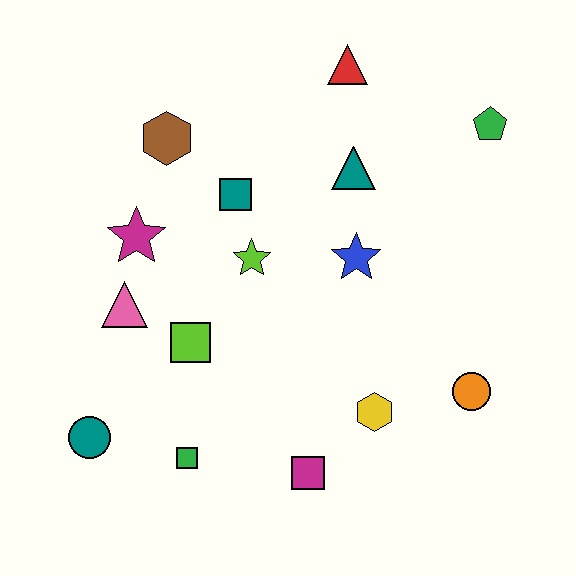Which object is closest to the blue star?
The teal triangle is closest to the blue star.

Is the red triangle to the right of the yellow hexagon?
No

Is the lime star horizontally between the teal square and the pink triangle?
No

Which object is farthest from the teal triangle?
The teal circle is farthest from the teal triangle.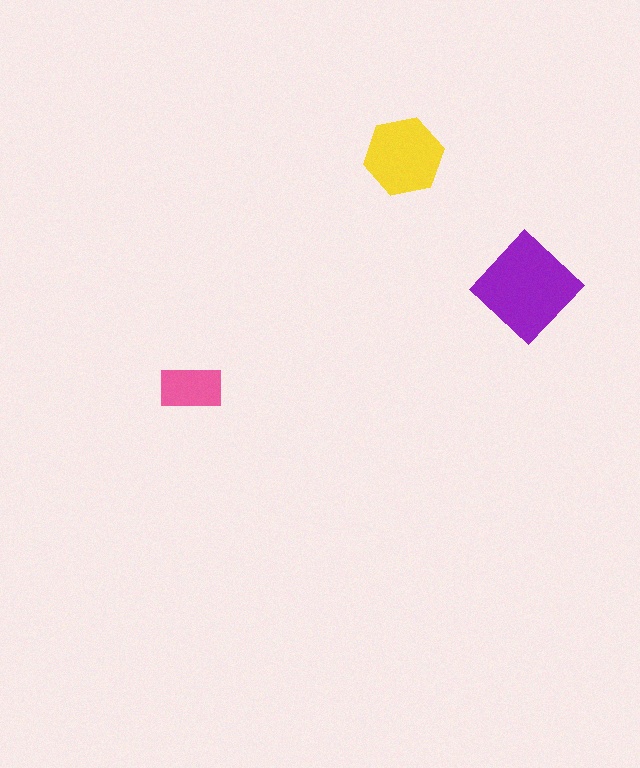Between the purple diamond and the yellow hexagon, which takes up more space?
The purple diamond.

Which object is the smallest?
The pink rectangle.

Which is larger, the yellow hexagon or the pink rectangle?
The yellow hexagon.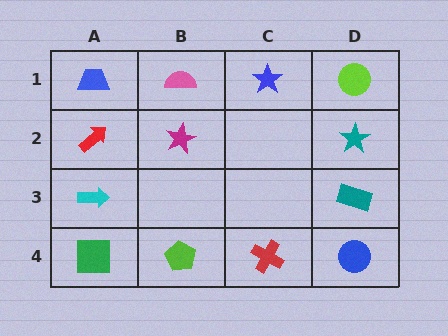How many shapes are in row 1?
4 shapes.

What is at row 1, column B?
A pink semicircle.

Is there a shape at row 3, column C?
No, that cell is empty.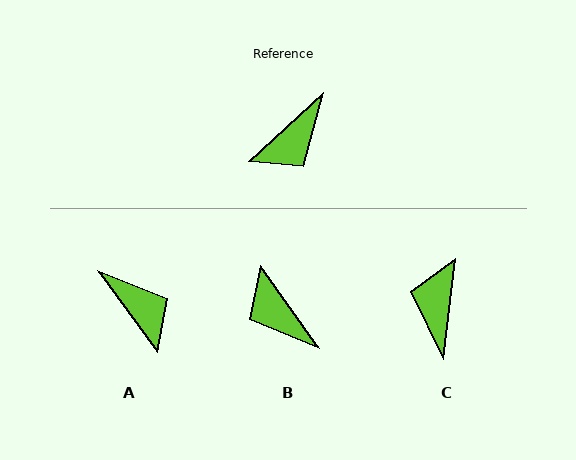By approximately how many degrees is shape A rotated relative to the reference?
Approximately 84 degrees counter-clockwise.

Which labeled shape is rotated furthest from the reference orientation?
C, about 139 degrees away.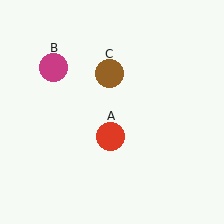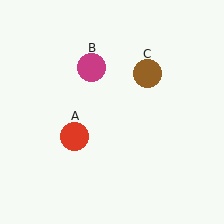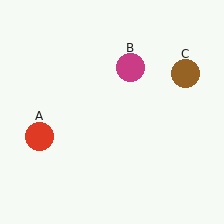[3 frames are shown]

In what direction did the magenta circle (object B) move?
The magenta circle (object B) moved right.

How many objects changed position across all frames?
3 objects changed position: red circle (object A), magenta circle (object B), brown circle (object C).